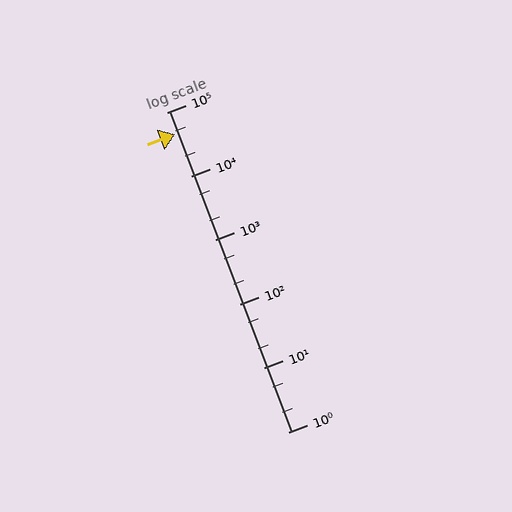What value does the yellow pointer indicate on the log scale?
The pointer indicates approximately 46000.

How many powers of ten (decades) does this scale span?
The scale spans 5 decades, from 1 to 100000.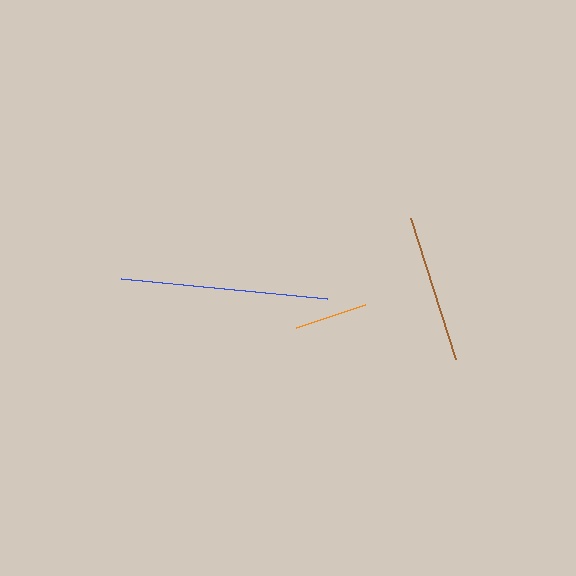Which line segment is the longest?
The blue line is the longest at approximately 206 pixels.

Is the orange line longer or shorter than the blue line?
The blue line is longer than the orange line.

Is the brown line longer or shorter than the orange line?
The brown line is longer than the orange line.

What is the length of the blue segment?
The blue segment is approximately 206 pixels long.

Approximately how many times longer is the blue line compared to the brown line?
The blue line is approximately 1.4 times the length of the brown line.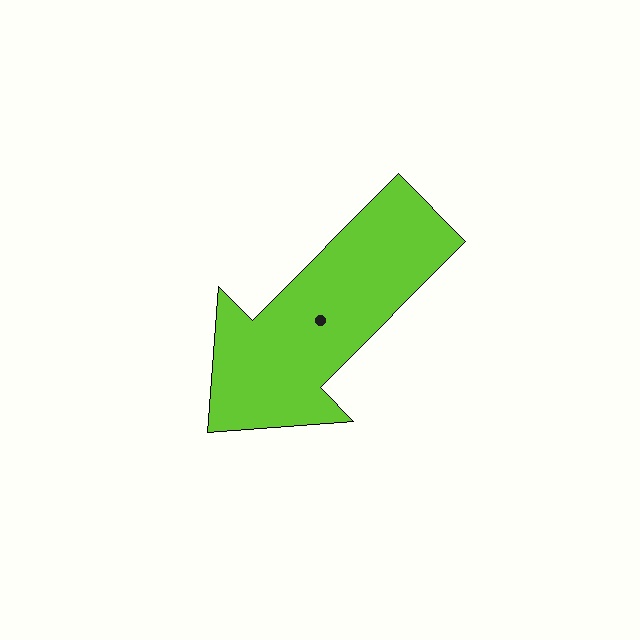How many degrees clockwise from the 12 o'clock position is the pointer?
Approximately 225 degrees.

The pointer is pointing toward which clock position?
Roughly 7 o'clock.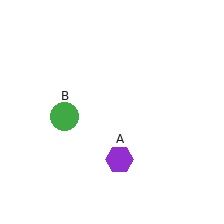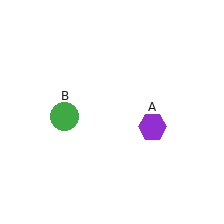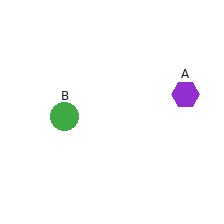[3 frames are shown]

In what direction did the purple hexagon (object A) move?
The purple hexagon (object A) moved up and to the right.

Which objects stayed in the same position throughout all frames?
Green circle (object B) remained stationary.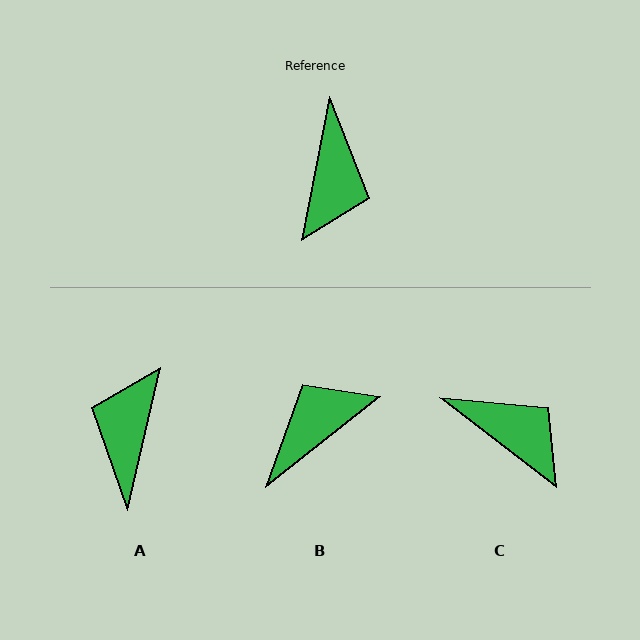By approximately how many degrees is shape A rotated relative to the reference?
Approximately 178 degrees counter-clockwise.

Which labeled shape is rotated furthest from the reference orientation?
A, about 178 degrees away.